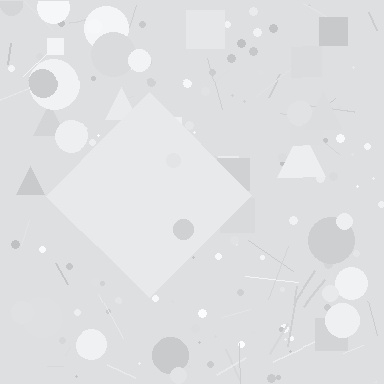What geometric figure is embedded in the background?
A diamond is embedded in the background.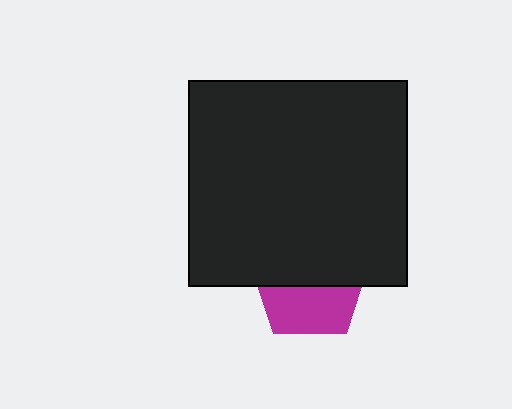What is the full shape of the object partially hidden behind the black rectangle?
The partially hidden object is a magenta pentagon.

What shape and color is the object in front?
The object in front is a black rectangle.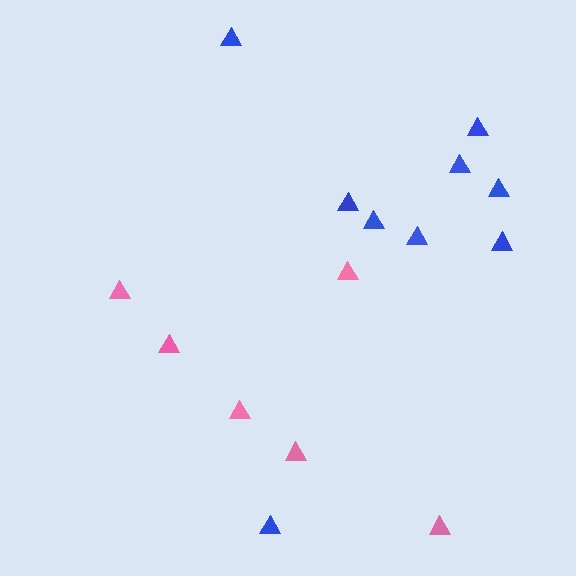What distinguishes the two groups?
There are 2 groups: one group of blue triangles (9) and one group of pink triangles (6).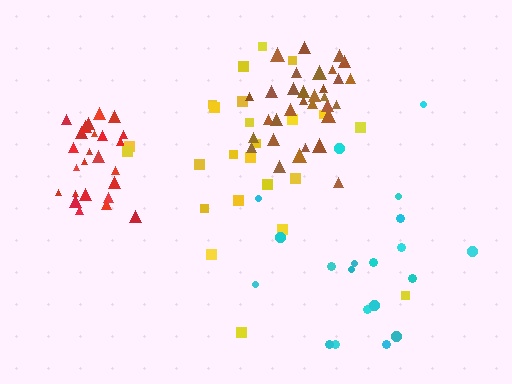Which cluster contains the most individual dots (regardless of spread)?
Brown (32).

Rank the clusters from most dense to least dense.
red, brown, yellow, cyan.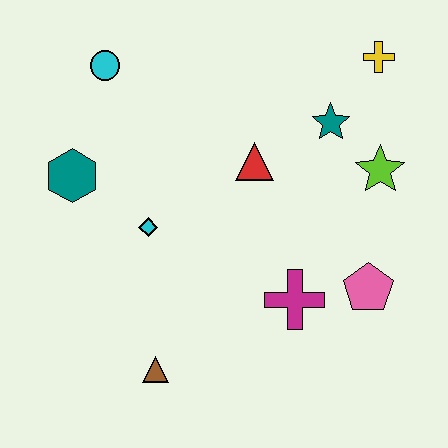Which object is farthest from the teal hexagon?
The yellow cross is farthest from the teal hexagon.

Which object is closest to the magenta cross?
The pink pentagon is closest to the magenta cross.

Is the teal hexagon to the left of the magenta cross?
Yes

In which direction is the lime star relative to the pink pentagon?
The lime star is above the pink pentagon.